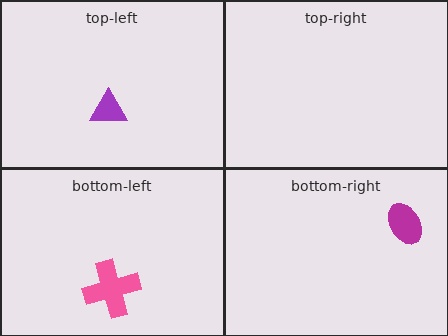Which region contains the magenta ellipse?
The bottom-right region.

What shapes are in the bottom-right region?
The magenta ellipse.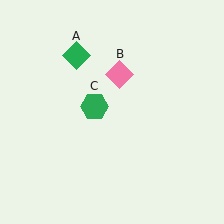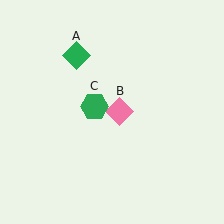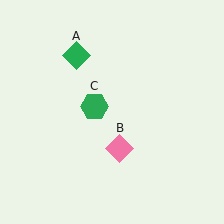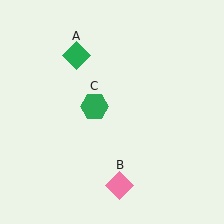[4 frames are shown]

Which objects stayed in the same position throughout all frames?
Green diamond (object A) and green hexagon (object C) remained stationary.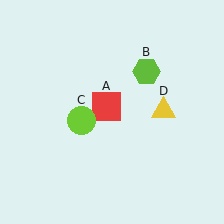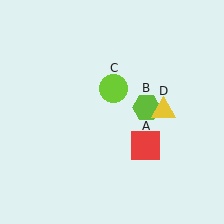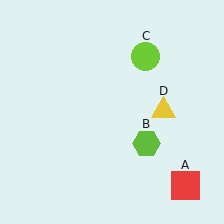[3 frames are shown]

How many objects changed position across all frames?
3 objects changed position: red square (object A), lime hexagon (object B), lime circle (object C).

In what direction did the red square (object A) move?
The red square (object A) moved down and to the right.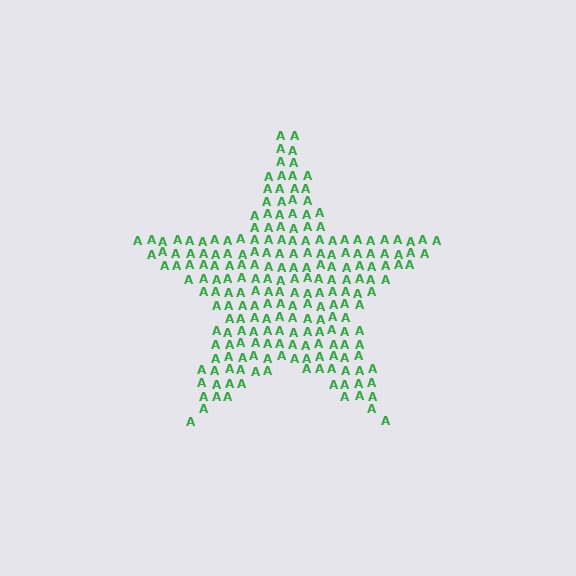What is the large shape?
The large shape is a star.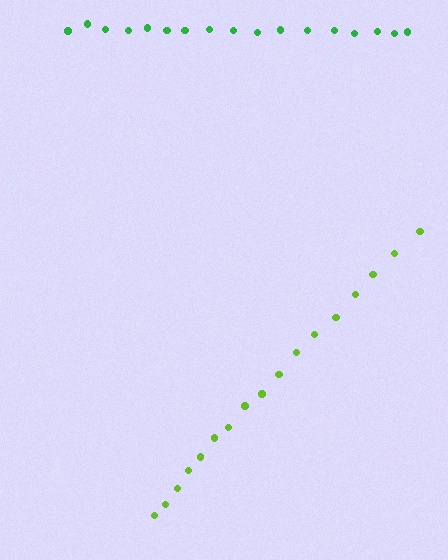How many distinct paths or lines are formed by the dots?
There are 2 distinct paths.